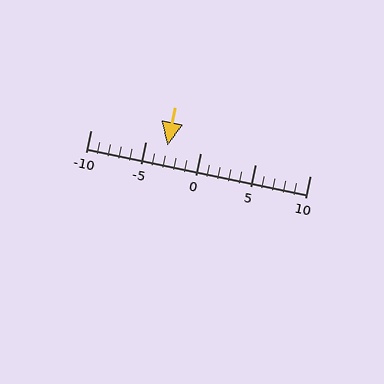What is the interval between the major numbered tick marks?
The major tick marks are spaced 5 units apart.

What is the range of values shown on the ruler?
The ruler shows values from -10 to 10.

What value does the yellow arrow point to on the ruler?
The yellow arrow points to approximately -3.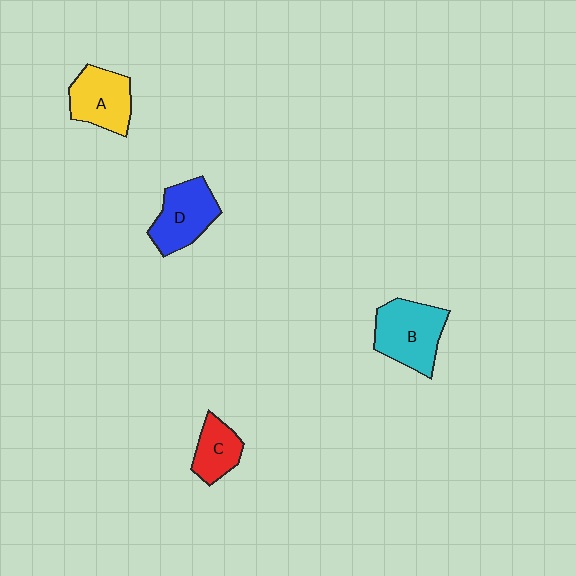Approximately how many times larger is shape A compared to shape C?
Approximately 1.4 times.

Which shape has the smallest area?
Shape C (red).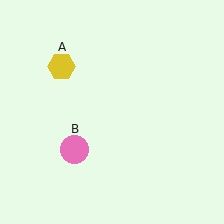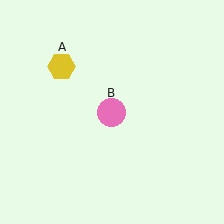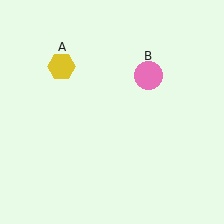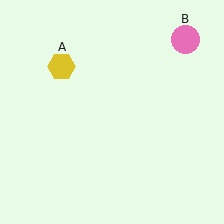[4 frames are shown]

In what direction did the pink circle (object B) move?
The pink circle (object B) moved up and to the right.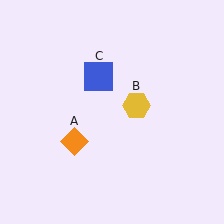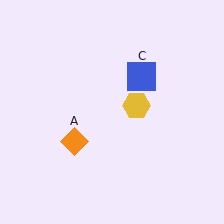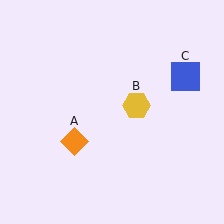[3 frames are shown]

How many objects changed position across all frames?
1 object changed position: blue square (object C).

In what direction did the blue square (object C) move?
The blue square (object C) moved right.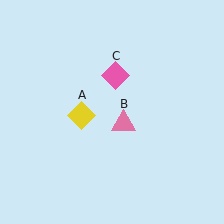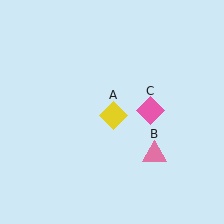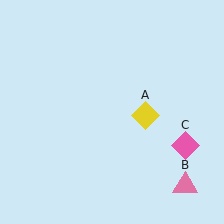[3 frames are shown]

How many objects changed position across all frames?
3 objects changed position: yellow diamond (object A), pink triangle (object B), pink diamond (object C).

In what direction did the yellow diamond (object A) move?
The yellow diamond (object A) moved right.